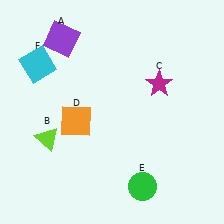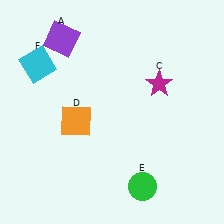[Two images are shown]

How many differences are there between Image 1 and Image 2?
There is 1 difference between the two images.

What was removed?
The lime triangle (B) was removed in Image 2.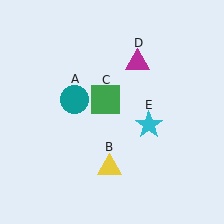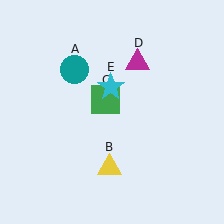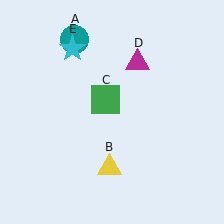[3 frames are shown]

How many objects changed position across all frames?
2 objects changed position: teal circle (object A), cyan star (object E).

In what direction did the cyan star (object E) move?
The cyan star (object E) moved up and to the left.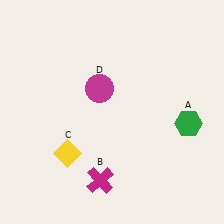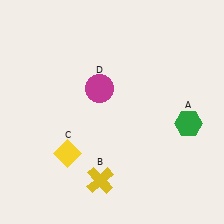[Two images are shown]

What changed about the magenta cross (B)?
In Image 1, B is magenta. In Image 2, it changed to yellow.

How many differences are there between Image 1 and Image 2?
There is 1 difference between the two images.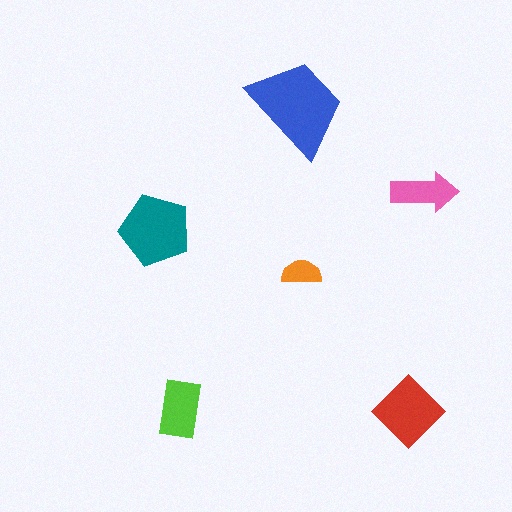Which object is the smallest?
The orange semicircle.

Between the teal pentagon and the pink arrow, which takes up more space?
The teal pentagon.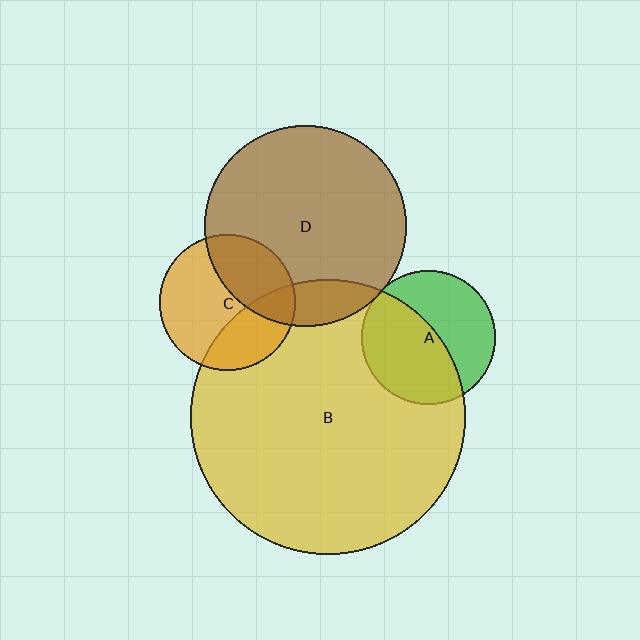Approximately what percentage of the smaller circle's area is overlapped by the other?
Approximately 35%.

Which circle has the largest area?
Circle B (yellow).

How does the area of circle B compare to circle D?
Approximately 1.9 times.